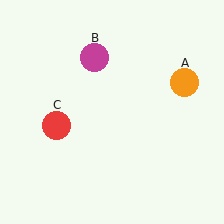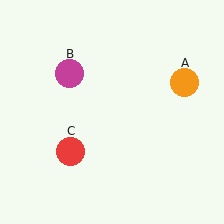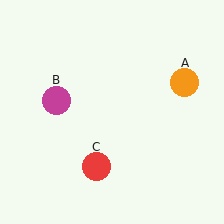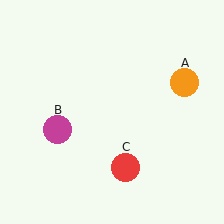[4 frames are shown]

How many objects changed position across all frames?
2 objects changed position: magenta circle (object B), red circle (object C).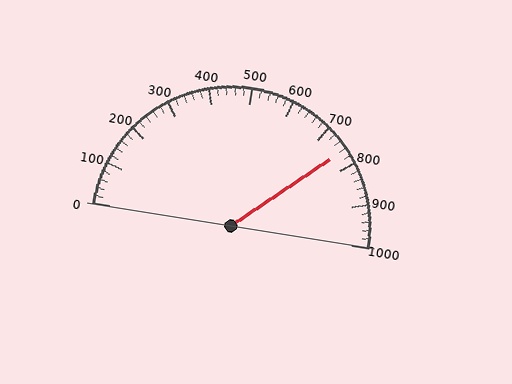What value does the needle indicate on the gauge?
The needle indicates approximately 760.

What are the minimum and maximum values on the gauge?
The gauge ranges from 0 to 1000.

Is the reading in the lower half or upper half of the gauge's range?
The reading is in the upper half of the range (0 to 1000).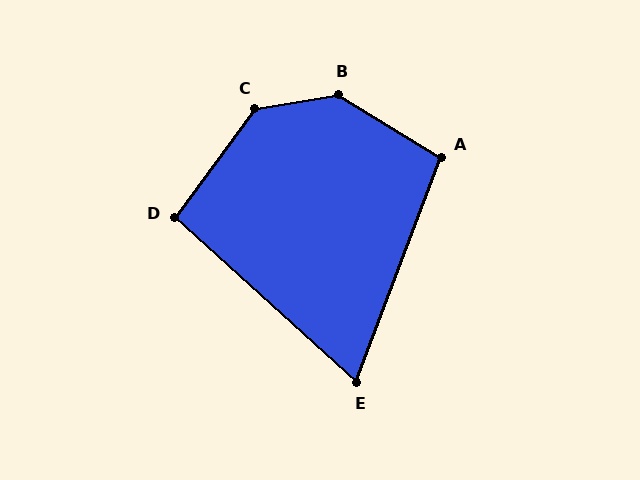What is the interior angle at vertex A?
Approximately 101 degrees (obtuse).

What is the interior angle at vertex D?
Approximately 96 degrees (obtuse).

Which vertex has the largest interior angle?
B, at approximately 139 degrees.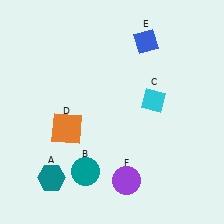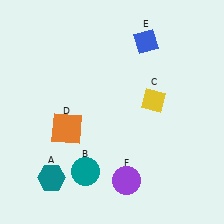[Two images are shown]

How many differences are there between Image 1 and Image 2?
There is 1 difference between the two images.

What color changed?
The diamond (C) changed from cyan in Image 1 to yellow in Image 2.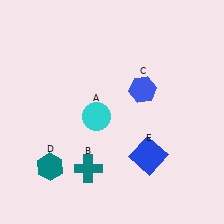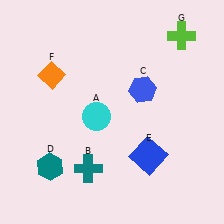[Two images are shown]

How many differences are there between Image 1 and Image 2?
There are 2 differences between the two images.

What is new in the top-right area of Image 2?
A lime cross (G) was added in the top-right area of Image 2.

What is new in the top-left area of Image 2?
An orange diamond (F) was added in the top-left area of Image 2.